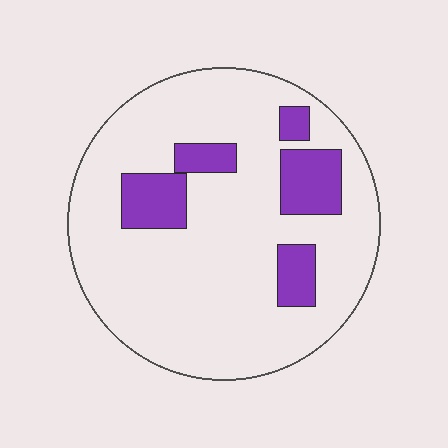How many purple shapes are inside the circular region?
5.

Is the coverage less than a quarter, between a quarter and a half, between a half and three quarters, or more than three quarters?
Less than a quarter.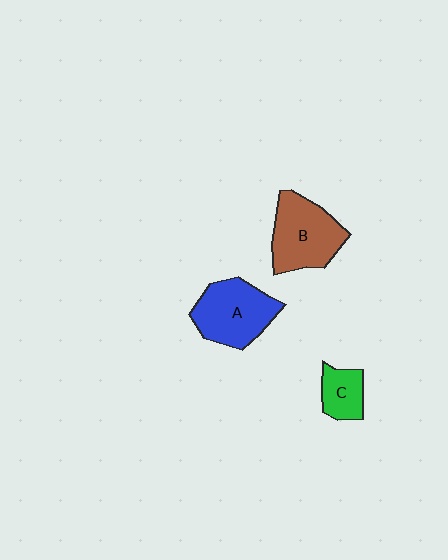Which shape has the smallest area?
Shape C (green).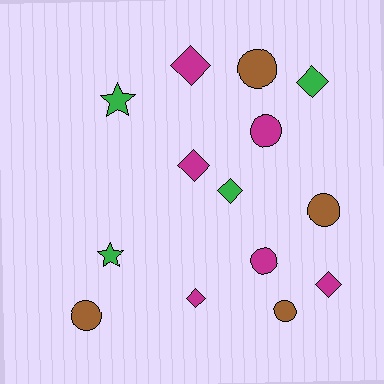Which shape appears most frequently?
Diamond, with 6 objects.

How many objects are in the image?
There are 14 objects.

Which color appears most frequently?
Magenta, with 6 objects.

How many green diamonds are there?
There are 2 green diamonds.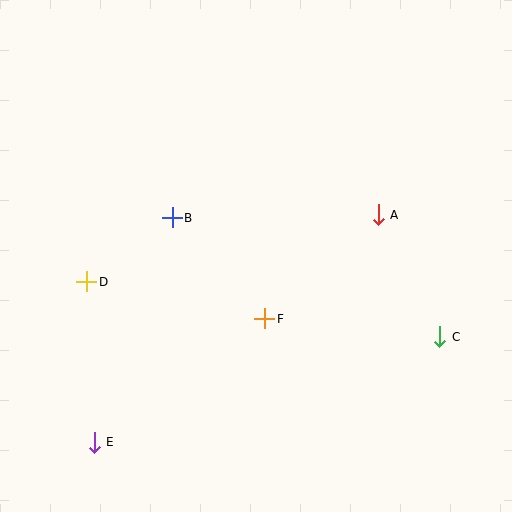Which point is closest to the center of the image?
Point F at (265, 319) is closest to the center.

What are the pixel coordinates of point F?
Point F is at (265, 319).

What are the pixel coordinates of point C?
Point C is at (440, 337).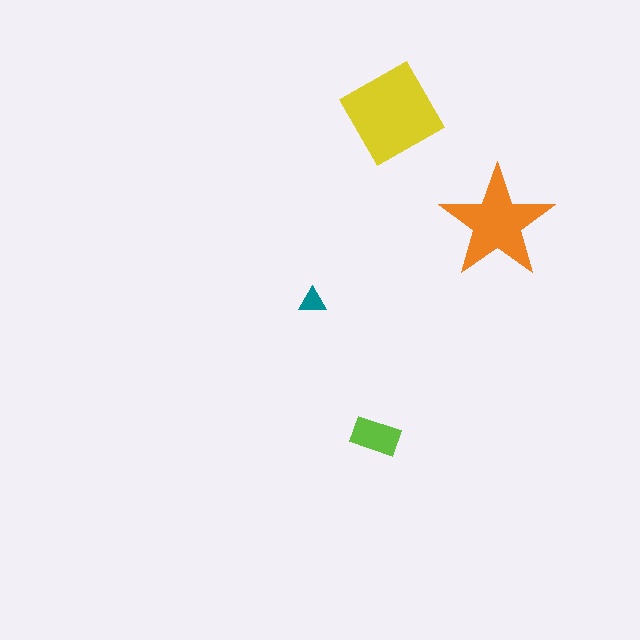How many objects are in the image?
There are 4 objects in the image.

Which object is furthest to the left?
The teal triangle is leftmost.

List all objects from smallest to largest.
The teal triangle, the lime rectangle, the orange star, the yellow diamond.